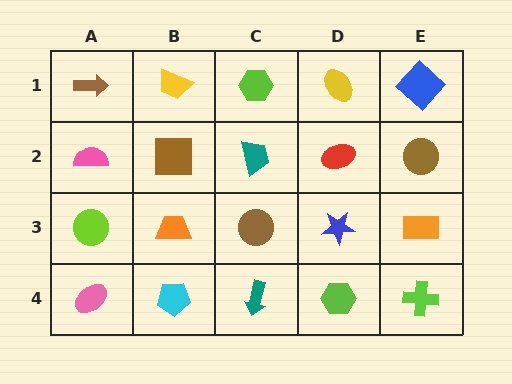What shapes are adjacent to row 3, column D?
A red ellipse (row 2, column D), a lime hexagon (row 4, column D), a brown circle (row 3, column C), an orange rectangle (row 3, column E).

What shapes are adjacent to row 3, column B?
A brown square (row 2, column B), a cyan pentagon (row 4, column B), a lime circle (row 3, column A), a brown circle (row 3, column C).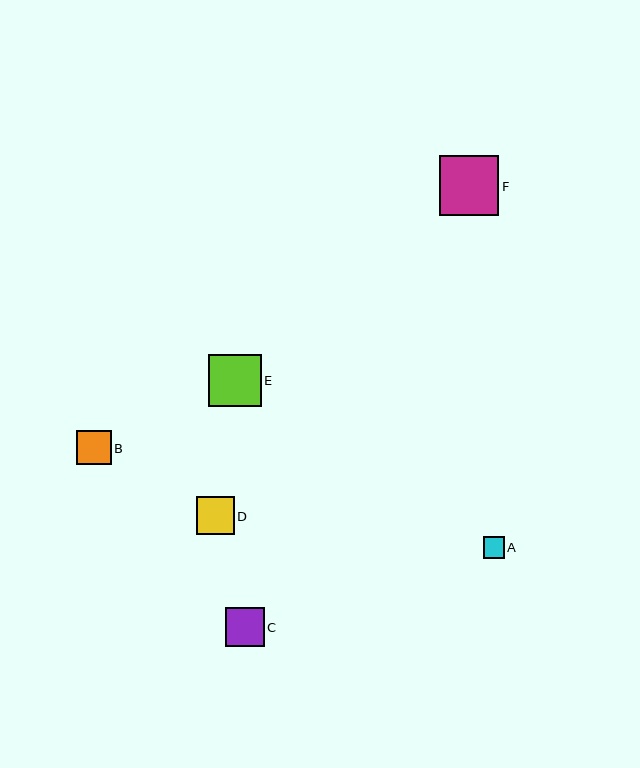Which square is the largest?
Square F is the largest with a size of approximately 60 pixels.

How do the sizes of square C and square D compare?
Square C and square D are approximately the same size.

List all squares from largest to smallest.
From largest to smallest: F, E, C, D, B, A.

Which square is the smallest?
Square A is the smallest with a size of approximately 21 pixels.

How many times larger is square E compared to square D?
Square E is approximately 1.4 times the size of square D.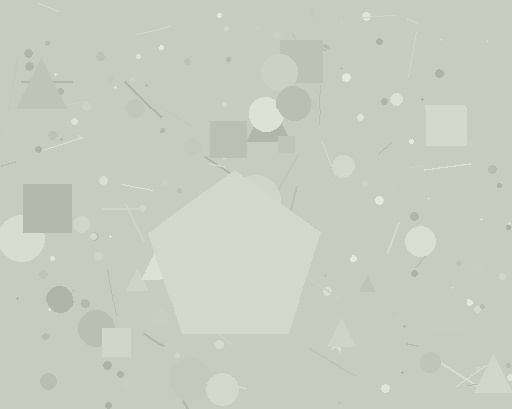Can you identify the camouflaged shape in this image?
The camouflaged shape is a pentagon.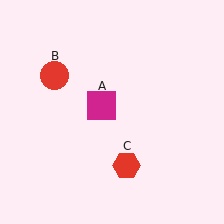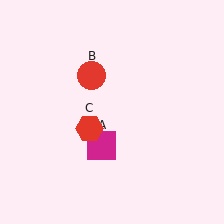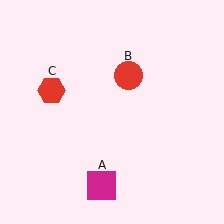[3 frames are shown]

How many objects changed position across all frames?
3 objects changed position: magenta square (object A), red circle (object B), red hexagon (object C).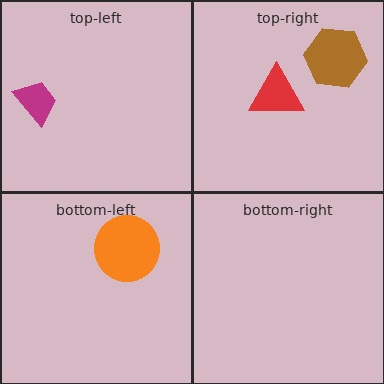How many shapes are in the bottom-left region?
1.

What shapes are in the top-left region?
The magenta trapezoid.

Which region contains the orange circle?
The bottom-left region.